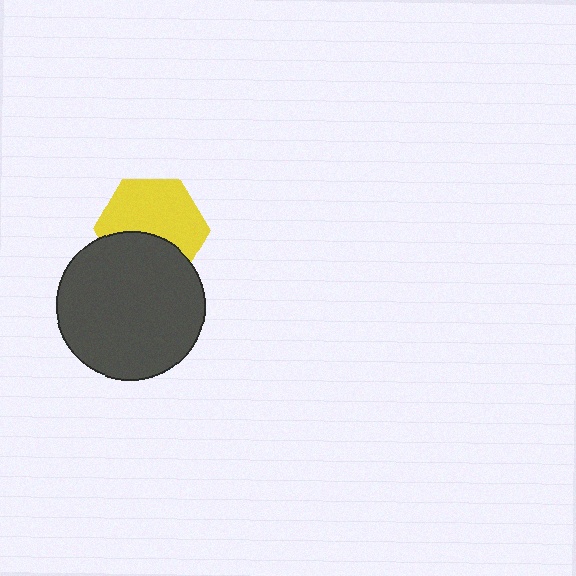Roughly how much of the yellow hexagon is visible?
About half of it is visible (roughly 61%).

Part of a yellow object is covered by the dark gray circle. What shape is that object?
It is a hexagon.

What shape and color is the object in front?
The object in front is a dark gray circle.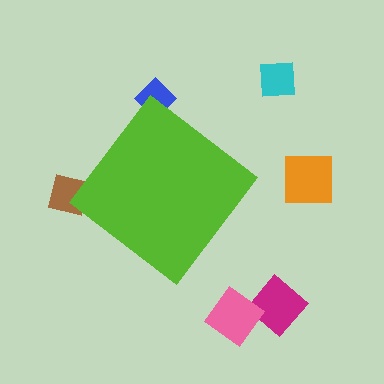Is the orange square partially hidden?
No, the orange square is fully visible.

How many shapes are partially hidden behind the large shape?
2 shapes are partially hidden.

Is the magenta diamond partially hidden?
No, the magenta diamond is fully visible.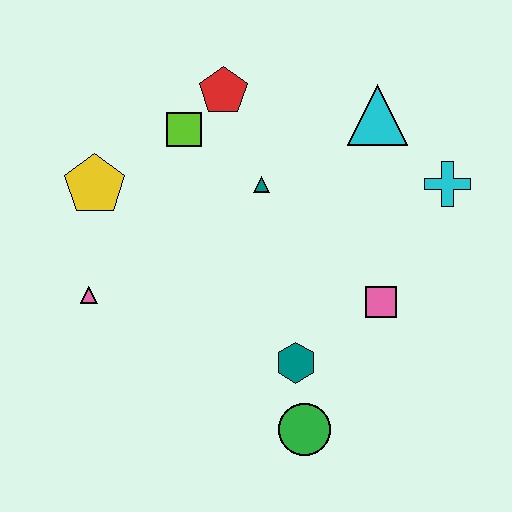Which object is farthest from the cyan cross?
The pink triangle is farthest from the cyan cross.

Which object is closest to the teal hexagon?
The green circle is closest to the teal hexagon.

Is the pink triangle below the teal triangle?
Yes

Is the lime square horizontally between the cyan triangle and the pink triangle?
Yes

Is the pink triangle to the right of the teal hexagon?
No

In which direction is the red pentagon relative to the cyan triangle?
The red pentagon is to the left of the cyan triangle.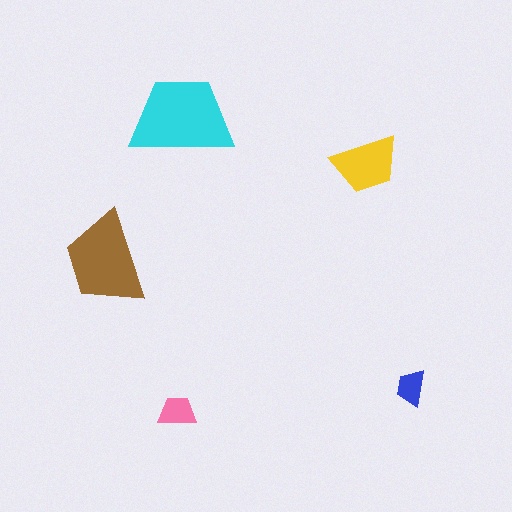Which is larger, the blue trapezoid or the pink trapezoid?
The pink one.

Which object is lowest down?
The pink trapezoid is bottommost.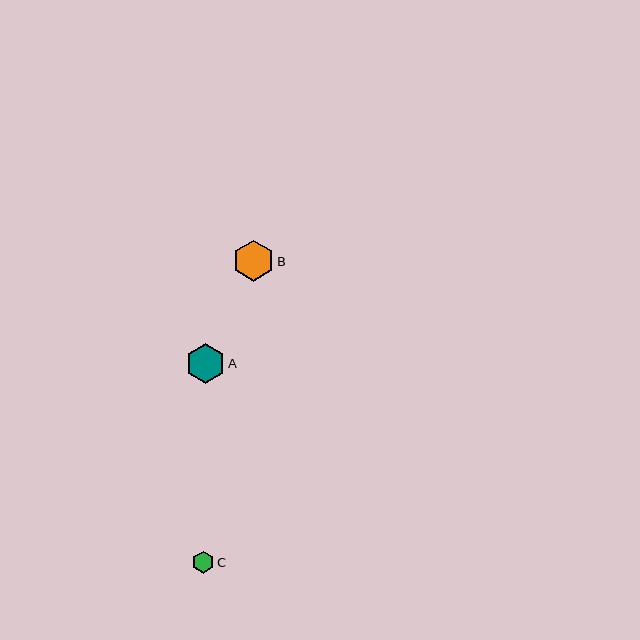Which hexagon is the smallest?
Hexagon C is the smallest with a size of approximately 22 pixels.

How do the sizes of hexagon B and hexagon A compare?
Hexagon B and hexagon A are approximately the same size.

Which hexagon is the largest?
Hexagon B is the largest with a size of approximately 41 pixels.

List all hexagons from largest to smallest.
From largest to smallest: B, A, C.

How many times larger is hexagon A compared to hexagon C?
Hexagon A is approximately 1.8 times the size of hexagon C.